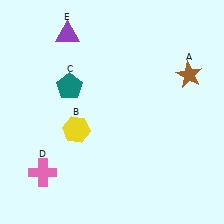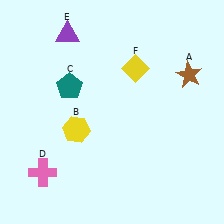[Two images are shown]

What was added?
A yellow diamond (F) was added in Image 2.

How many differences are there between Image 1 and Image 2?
There is 1 difference between the two images.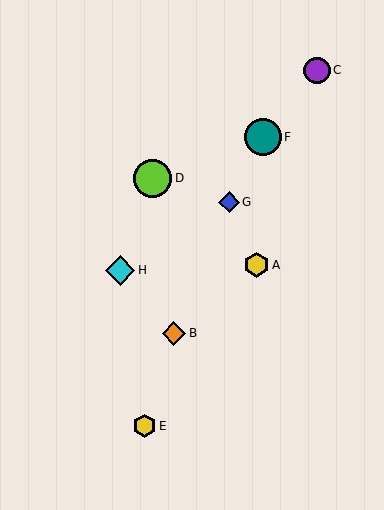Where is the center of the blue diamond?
The center of the blue diamond is at (229, 202).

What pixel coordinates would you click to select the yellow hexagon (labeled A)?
Click at (256, 265) to select the yellow hexagon A.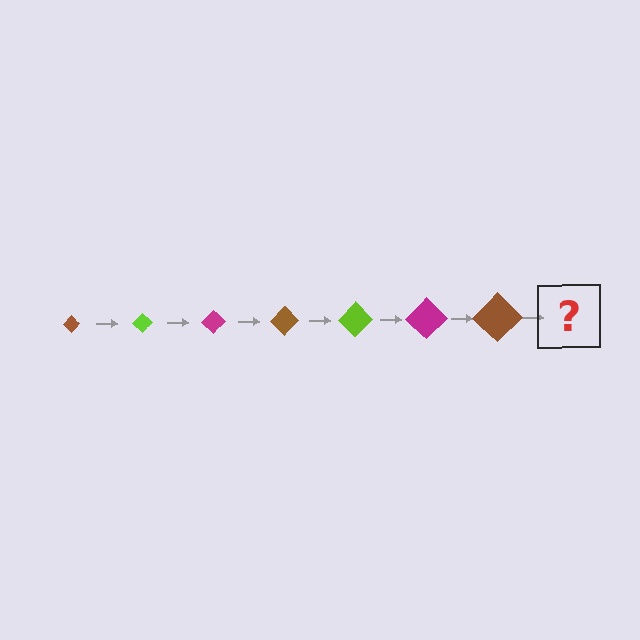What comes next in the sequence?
The next element should be a lime diamond, larger than the previous one.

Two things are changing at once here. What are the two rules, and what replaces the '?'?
The two rules are that the diamond grows larger each step and the color cycles through brown, lime, and magenta. The '?' should be a lime diamond, larger than the previous one.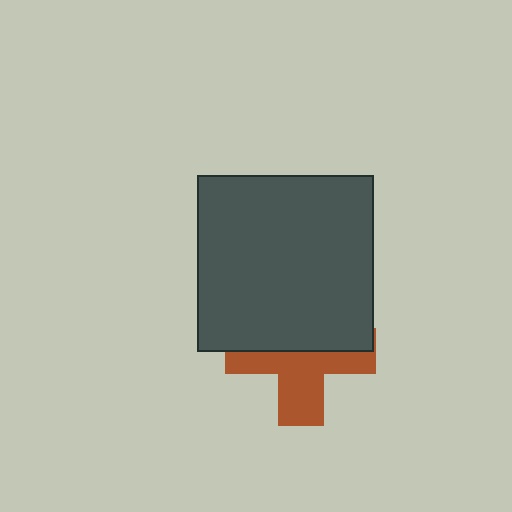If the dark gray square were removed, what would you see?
You would see the complete brown cross.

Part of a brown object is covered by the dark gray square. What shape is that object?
It is a cross.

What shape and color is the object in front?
The object in front is a dark gray square.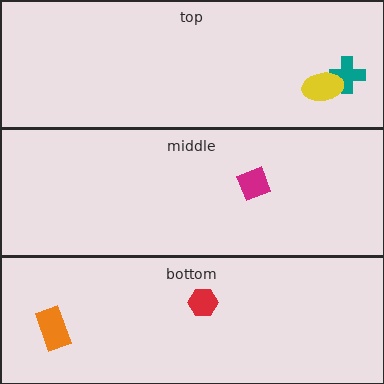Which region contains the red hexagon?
The bottom region.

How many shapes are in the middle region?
1.